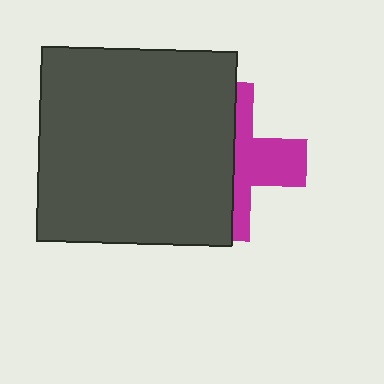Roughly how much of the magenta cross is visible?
A small part of it is visible (roughly 42%).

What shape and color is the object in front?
The object in front is a dark gray square.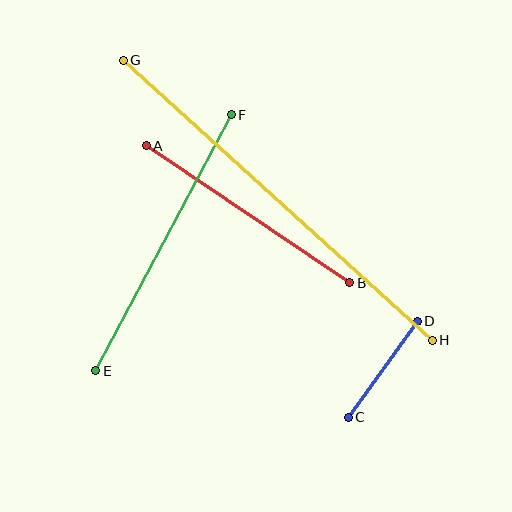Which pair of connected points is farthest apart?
Points G and H are farthest apart.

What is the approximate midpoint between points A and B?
The midpoint is at approximately (248, 214) pixels.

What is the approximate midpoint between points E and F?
The midpoint is at approximately (163, 243) pixels.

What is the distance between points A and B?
The distance is approximately 245 pixels.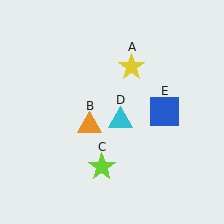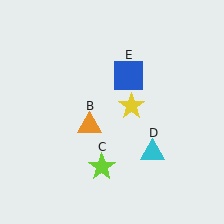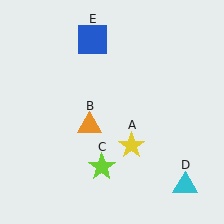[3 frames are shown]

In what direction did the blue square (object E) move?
The blue square (object E) moved up and to the left.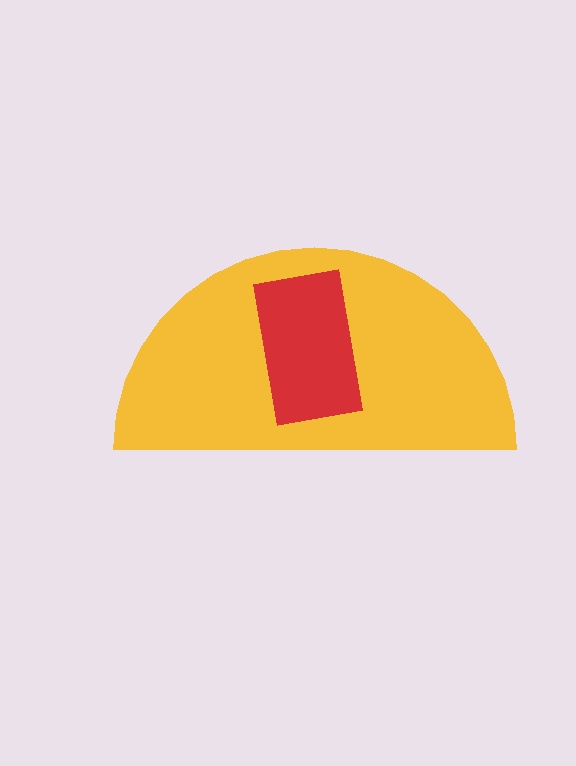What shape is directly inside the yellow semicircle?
The red rectangle.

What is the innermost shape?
The red rectangle.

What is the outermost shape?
The yellow semicircle.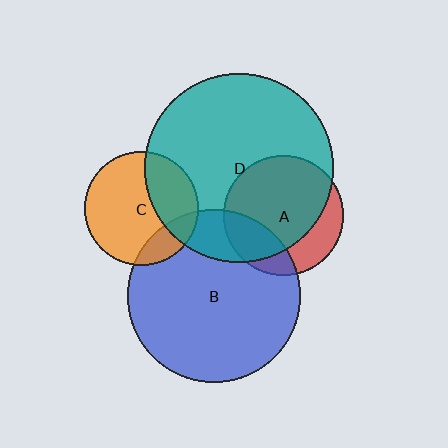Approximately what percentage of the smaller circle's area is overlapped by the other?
Approximately 25%.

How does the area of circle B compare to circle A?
Approximately 2.1 times.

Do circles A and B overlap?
Yes.